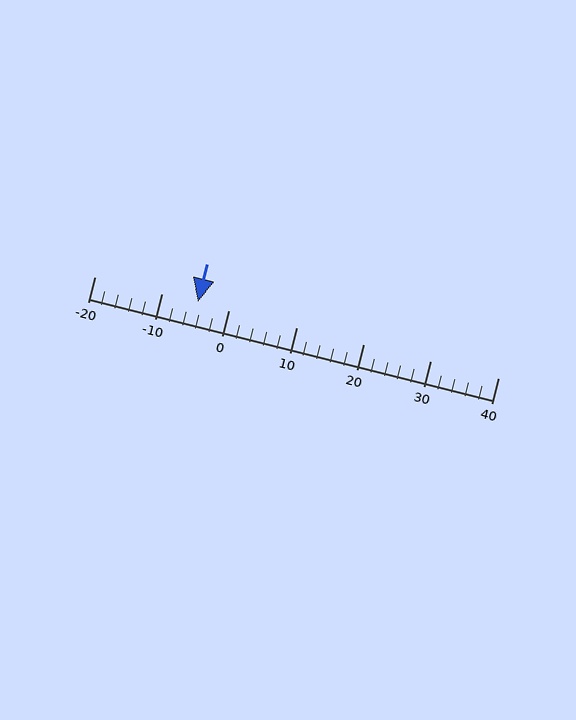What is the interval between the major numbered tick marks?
The major tick marks are spaced 10 units apart.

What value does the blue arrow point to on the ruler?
The blue arrow points to approximately -5.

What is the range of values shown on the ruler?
The ruler shows values from -20 to 40.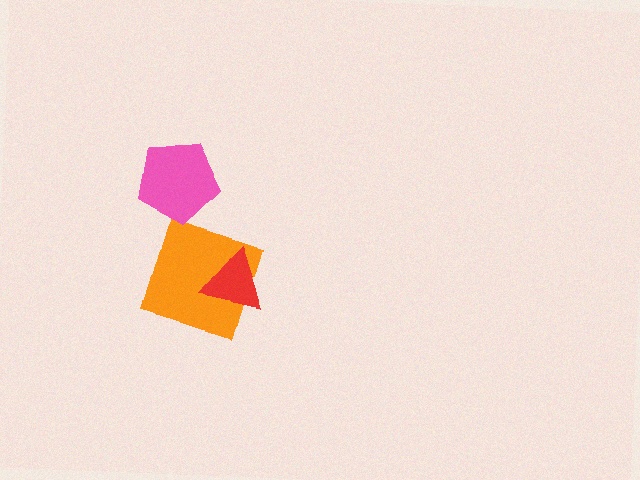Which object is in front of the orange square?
The red triangle is in front of the orange square.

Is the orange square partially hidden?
Yes, it is partially covered by another shape.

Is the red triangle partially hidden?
No, no other shape covers it.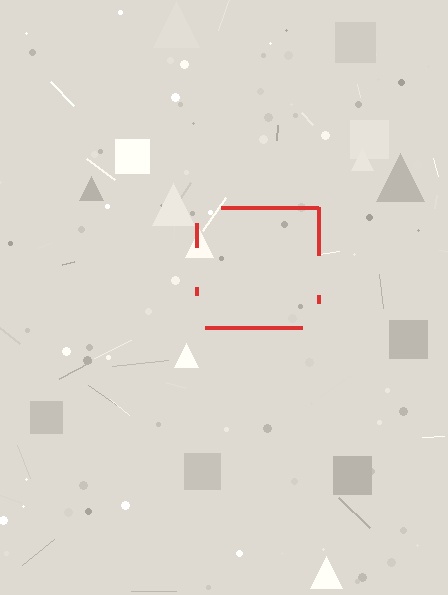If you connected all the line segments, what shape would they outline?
They would outline a square.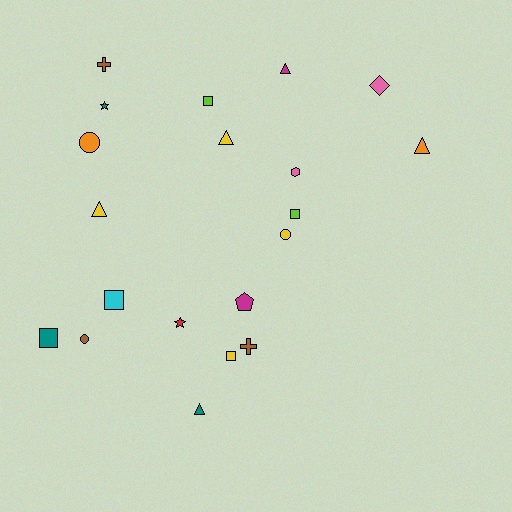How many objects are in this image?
There are 20 objects.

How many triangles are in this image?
There are 5 triangles.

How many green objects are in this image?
There are no green objects.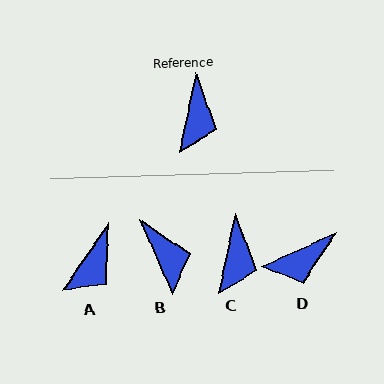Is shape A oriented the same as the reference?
No, it is off by about 23 degrees.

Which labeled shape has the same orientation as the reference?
C.